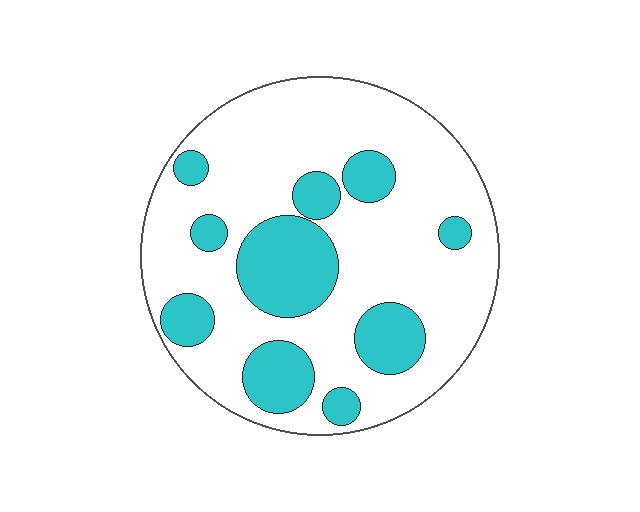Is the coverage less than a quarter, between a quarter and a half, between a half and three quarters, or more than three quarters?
Between a quarter and a half.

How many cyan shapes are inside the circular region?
10.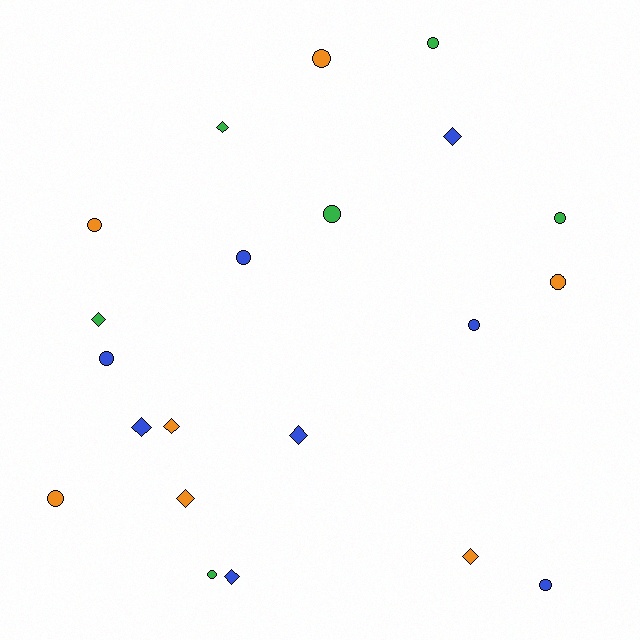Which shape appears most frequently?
Circle, with 12 objects.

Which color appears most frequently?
Blue, with 8 objects.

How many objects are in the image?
There are 21 objects.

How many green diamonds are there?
There are 2 green diamonds.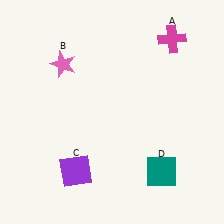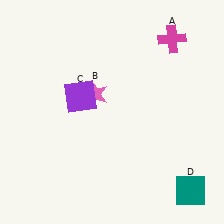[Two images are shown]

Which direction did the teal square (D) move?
The teal square (D) moved right.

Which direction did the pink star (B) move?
The pink star (B) moved right.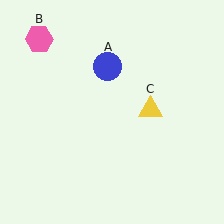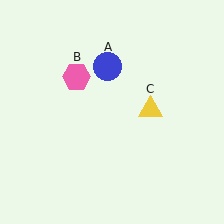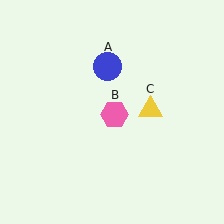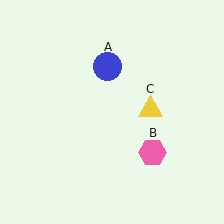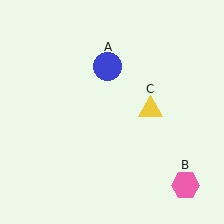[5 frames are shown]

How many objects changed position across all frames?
1 object changed position: pink hexagon (object B).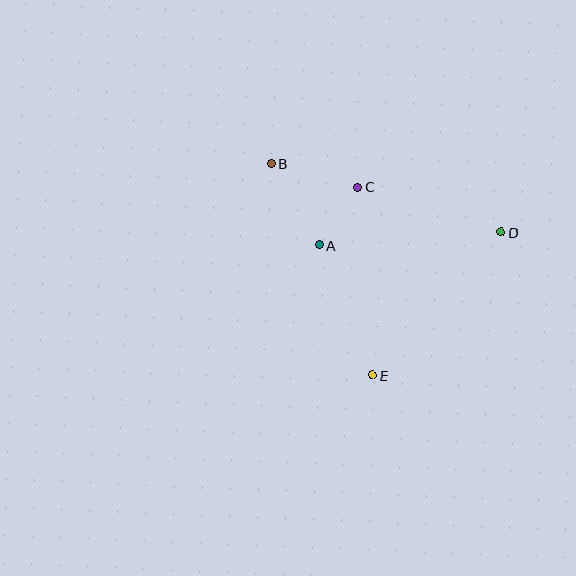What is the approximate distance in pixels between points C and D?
The distance between C and D is approximately 150 pixels.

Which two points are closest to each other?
Points A and C are closest to each other.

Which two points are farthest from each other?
Points B and D are farthest from each other.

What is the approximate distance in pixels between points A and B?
The distance between A and B is approximately 95 pixels.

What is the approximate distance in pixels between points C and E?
The distance between C and E is approximately 189 pixels.